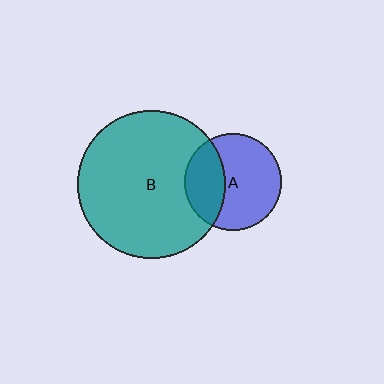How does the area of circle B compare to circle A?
Approximately 2.3 times.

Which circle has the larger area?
Circle B (teal).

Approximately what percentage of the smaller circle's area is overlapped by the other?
Approximately 35%.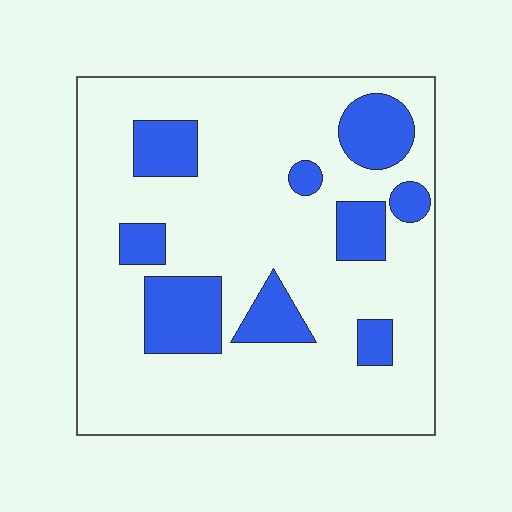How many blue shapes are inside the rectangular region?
9.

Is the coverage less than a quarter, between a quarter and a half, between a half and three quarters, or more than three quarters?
Less than a quarter.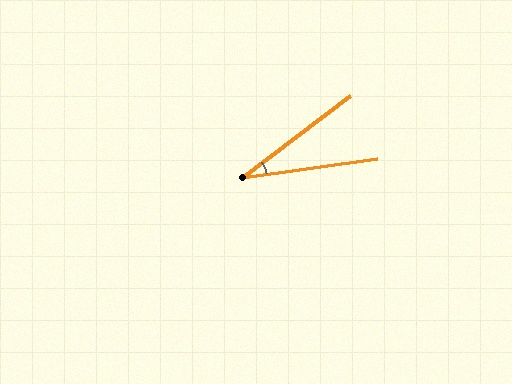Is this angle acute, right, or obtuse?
It is acute.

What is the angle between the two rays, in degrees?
Approximately 29 degrees.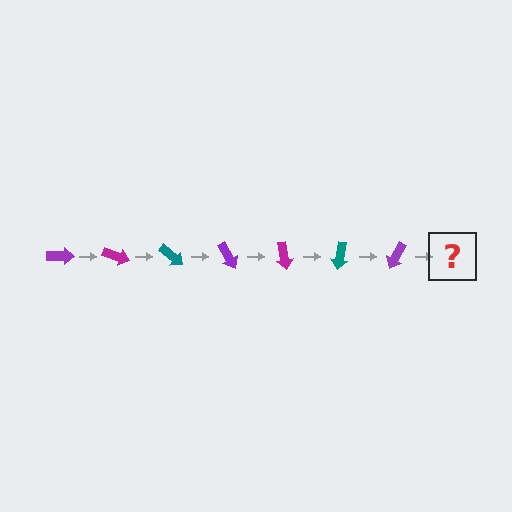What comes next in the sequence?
The next element should be a magenta arrow, rotated 140 degrees from the start.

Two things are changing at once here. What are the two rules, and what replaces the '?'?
The two rules are that it rotates 20 degrees each step and the color cycles through purple, magenta, and teal. The '?' should be a magenta arrow, rotated 140 degrees from the start.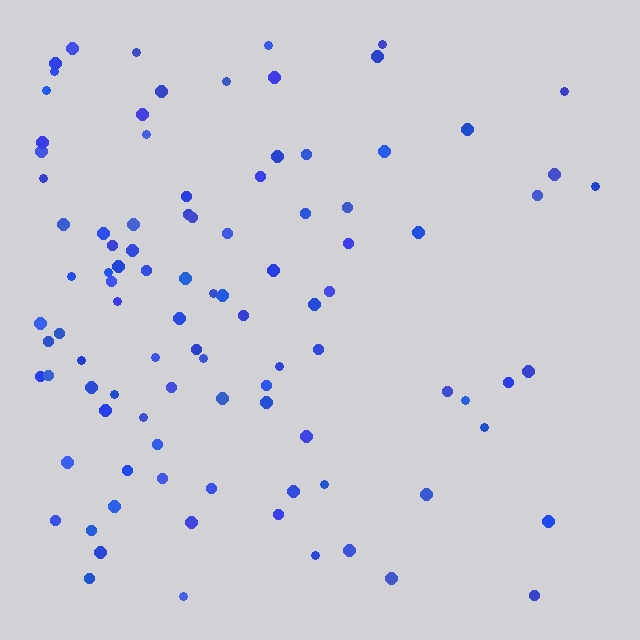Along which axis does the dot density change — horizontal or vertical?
Horizontal.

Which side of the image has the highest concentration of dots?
The left.